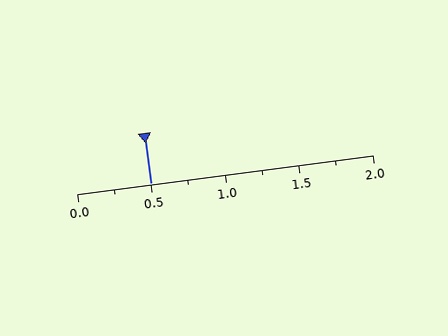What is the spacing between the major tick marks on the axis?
The major ticks are spaced 0.5 apart.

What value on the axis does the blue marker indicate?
The marker indicates approximately 0.5.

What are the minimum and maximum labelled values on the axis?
The axis runs from 0.0 to 2.0.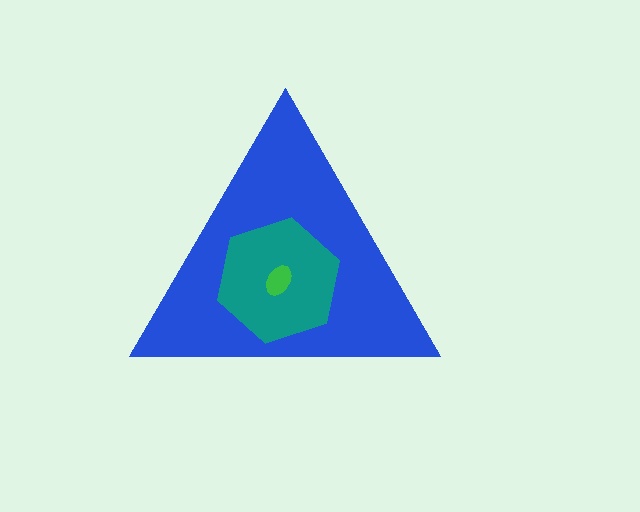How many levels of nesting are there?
3.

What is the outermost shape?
The blue triangle.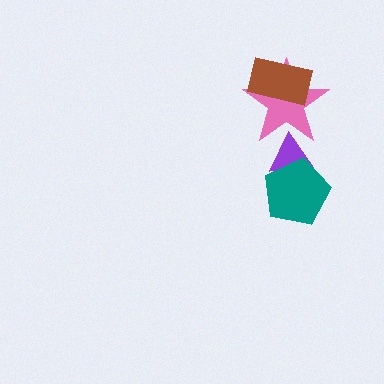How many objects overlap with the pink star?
2 objects overlap with the pink star.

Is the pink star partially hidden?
Yes, it is partially covered by another shape.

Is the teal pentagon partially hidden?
No, no other shape covers it.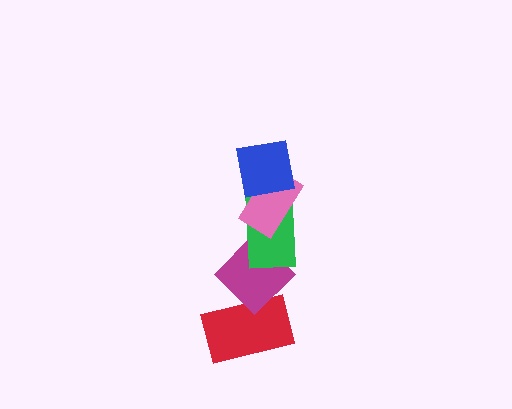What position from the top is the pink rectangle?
The pink rectangle is 2nd from the top.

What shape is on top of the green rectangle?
The pink rectangle is on top of the green rectangle.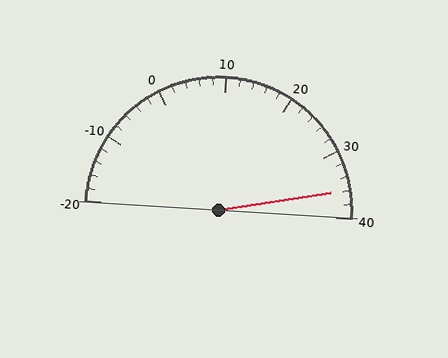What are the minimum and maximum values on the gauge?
The gauge ranges from -20 to 40.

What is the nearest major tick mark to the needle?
The nearest major tick mark is 40.